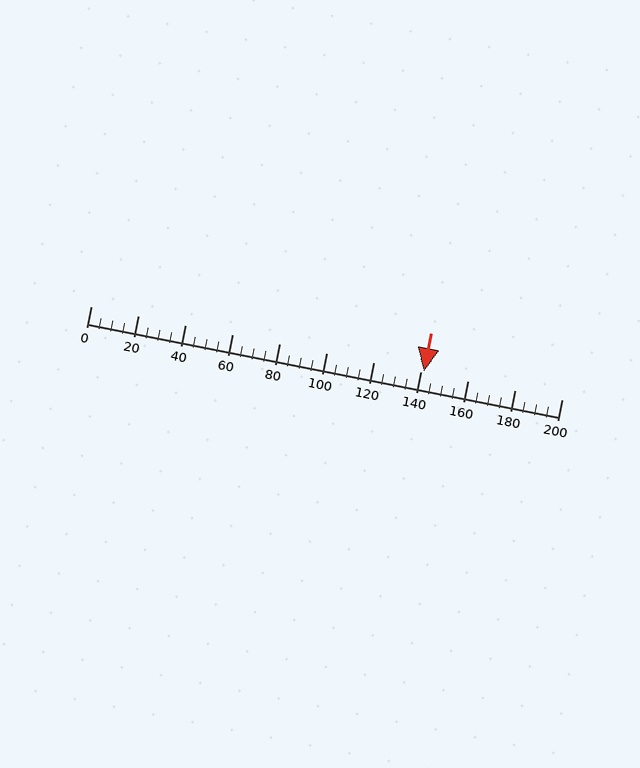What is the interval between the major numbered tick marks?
The major tick marks are spaced 20 units apart.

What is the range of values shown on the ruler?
The ruler shows values from 0 to 200.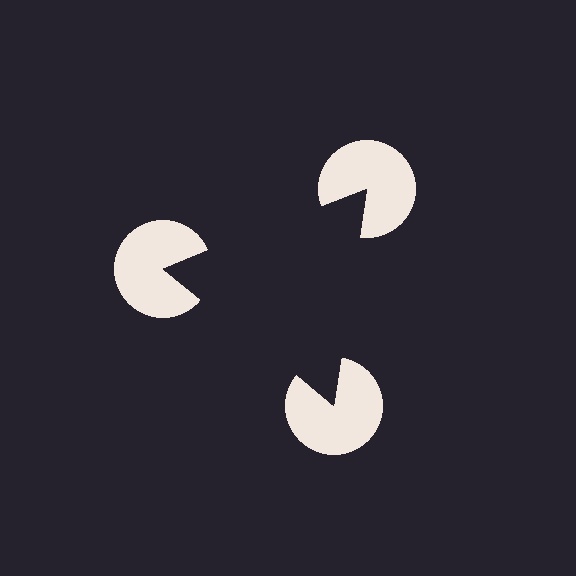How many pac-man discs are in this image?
There are 3 — one at each vertex of the illusory triangle.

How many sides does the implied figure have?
3 sides.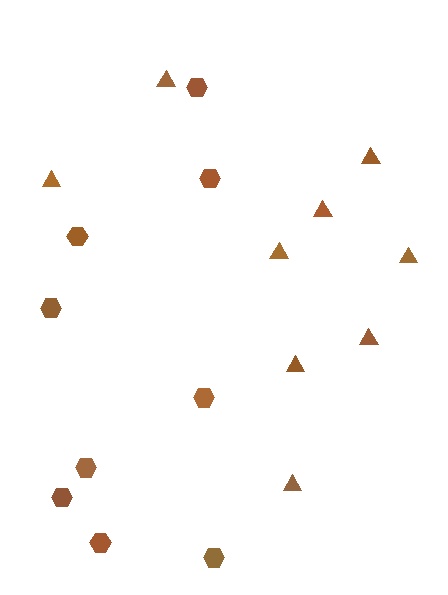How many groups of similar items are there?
There are 2 groups: one group of hexagons (9) and one group of triangles (9).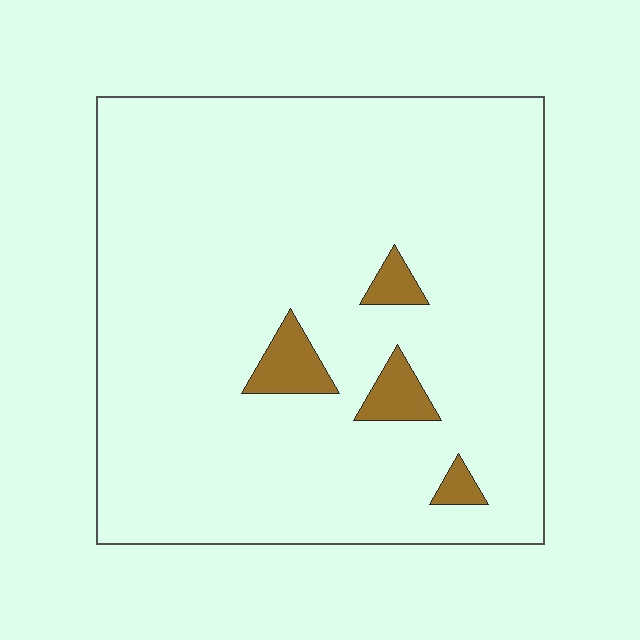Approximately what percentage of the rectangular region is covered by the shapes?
Approximately 5%.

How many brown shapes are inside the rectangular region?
4.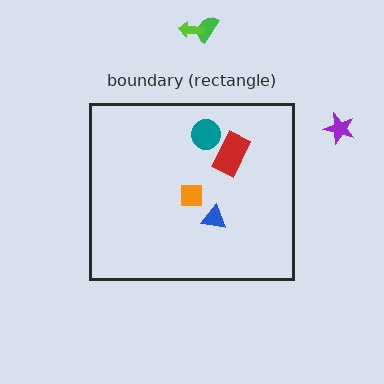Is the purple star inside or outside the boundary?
Outside.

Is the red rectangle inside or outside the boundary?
Inside.